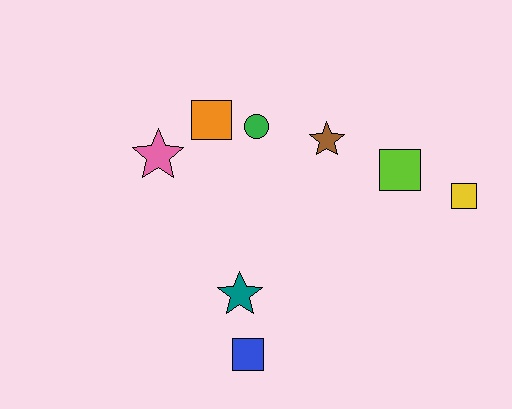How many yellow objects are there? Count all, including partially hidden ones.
There is 1 yellow object.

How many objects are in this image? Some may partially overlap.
There are 8 objects.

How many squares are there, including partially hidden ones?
There are 4 squares.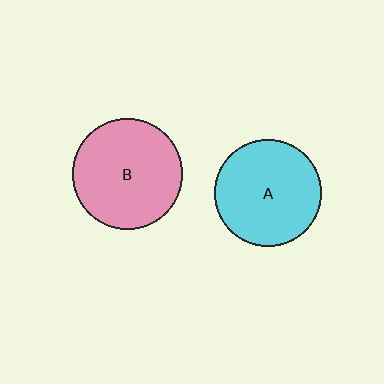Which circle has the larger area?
Circle B (pink).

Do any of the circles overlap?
No, none of the circles overlap.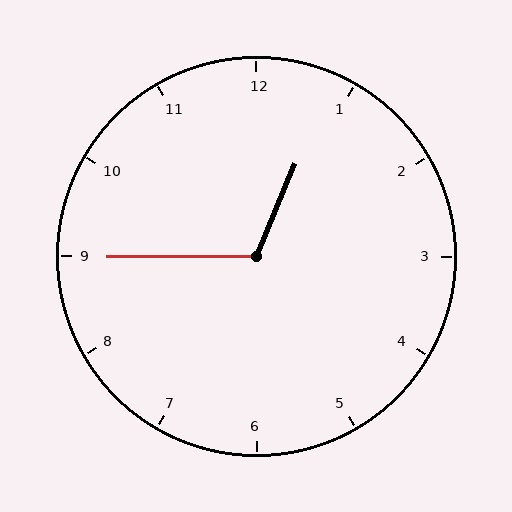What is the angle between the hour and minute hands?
Approximately 112 degrees.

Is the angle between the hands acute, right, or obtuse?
It is obtuse.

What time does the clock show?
12:45.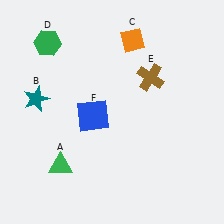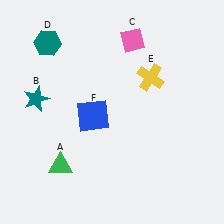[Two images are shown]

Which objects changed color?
C changed from orange to pink. D changed from green to teal. E changed from brown to yellow.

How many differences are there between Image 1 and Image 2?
There are 3 differences between the two images.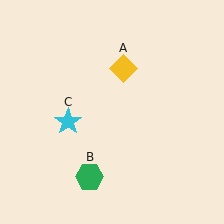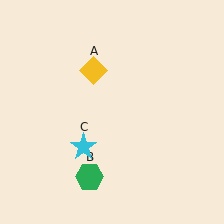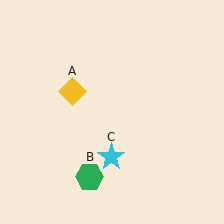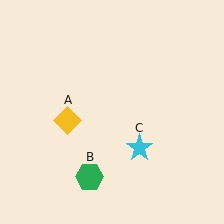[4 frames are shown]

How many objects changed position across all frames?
2 objects changed position: yellow diamond (object A), cyan star (object C).